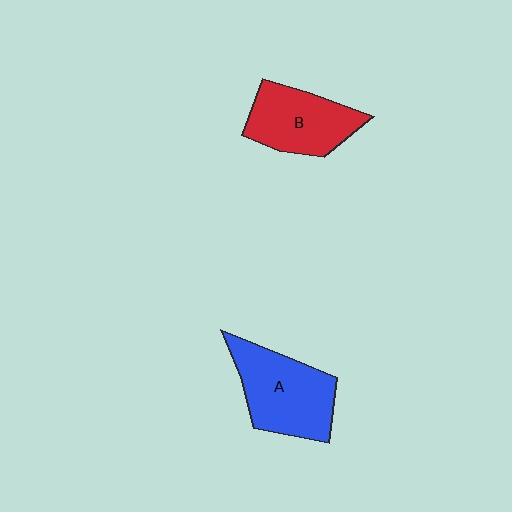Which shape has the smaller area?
Shape B (red).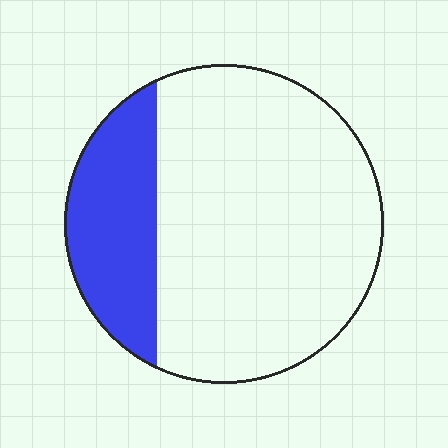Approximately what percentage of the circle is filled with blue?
Approximately 25%.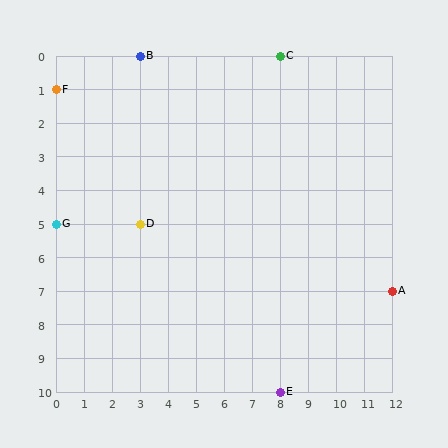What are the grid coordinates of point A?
Point A is at grid coordinates (12, 7).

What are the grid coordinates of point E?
Point E is at grid coordinates (8, 10).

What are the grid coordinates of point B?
Point B is at grid coordinates (3, 0).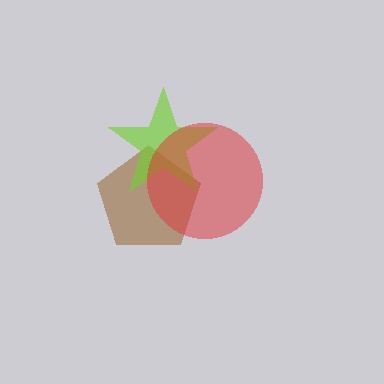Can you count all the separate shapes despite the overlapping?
Yes, there are 3 separate shapes.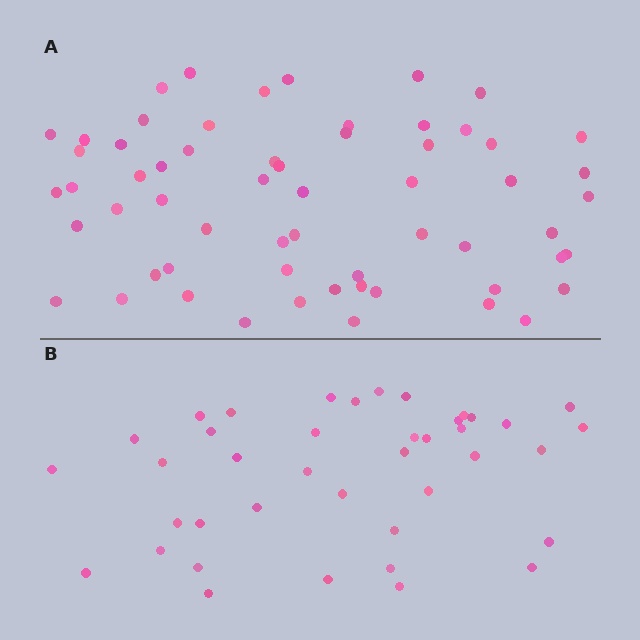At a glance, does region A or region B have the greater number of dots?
Region A (the top region) has more dots.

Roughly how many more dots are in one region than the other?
Region A has approximately 20 more dots than region B.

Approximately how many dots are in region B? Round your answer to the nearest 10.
About 40 dots.